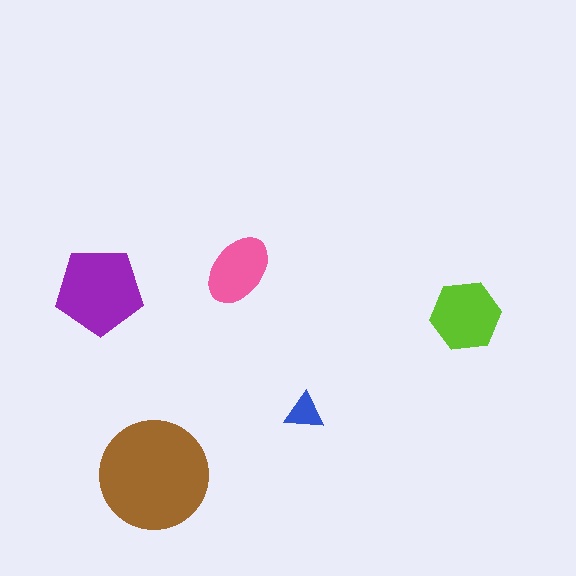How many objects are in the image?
There are 5 objects in the image.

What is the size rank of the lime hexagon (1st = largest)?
3rd.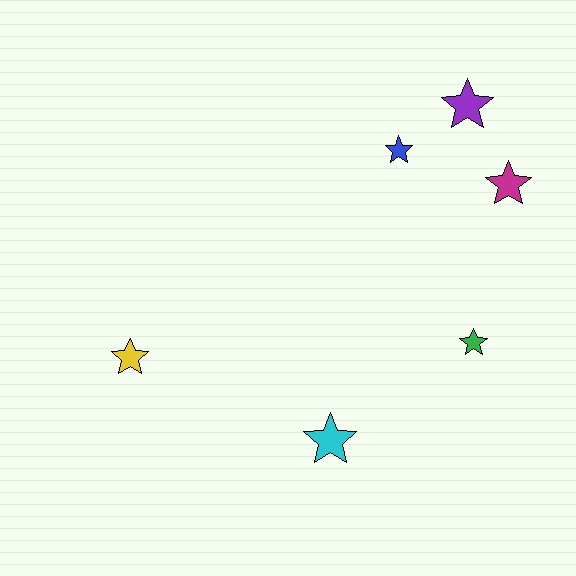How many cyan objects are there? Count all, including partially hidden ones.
There is 1 cyan object.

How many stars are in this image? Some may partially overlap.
There are 6 stars.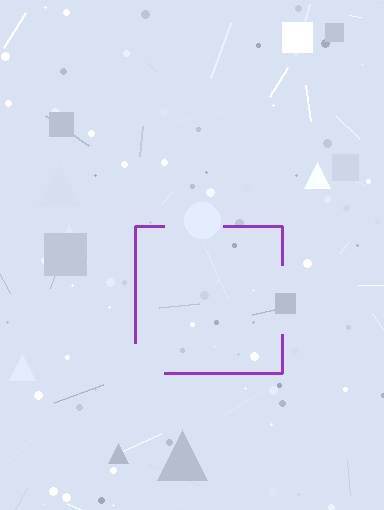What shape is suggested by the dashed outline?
The dashed outline suggests a square.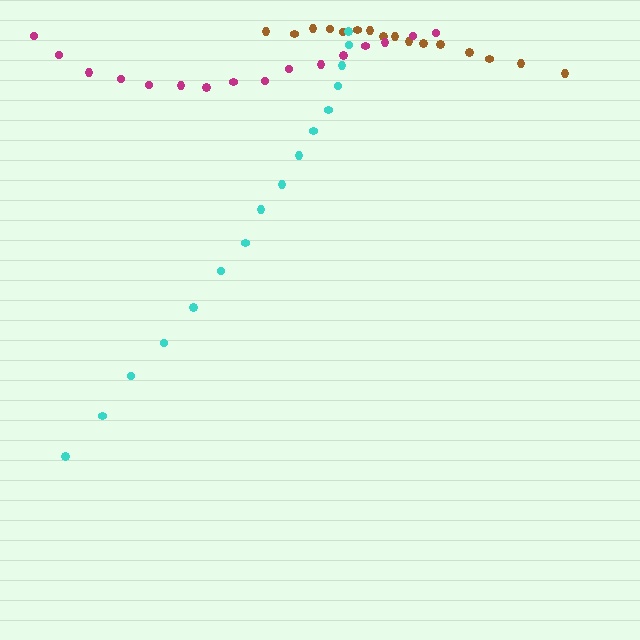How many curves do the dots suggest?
There are 3 distinct paths.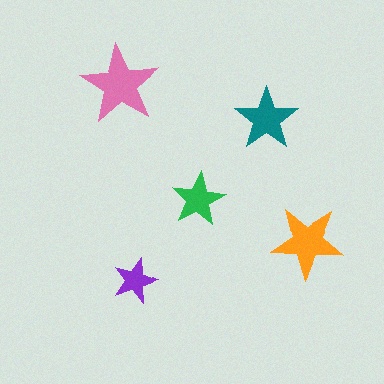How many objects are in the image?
There are 5 objects in the image.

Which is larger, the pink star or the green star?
The pink one.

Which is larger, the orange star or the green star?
The orange one.